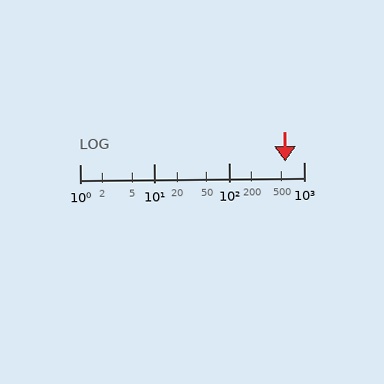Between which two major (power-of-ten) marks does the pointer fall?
The pointer is between 100 and 1000.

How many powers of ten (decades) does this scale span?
The scale spans 3 decades, from 1 to 1000.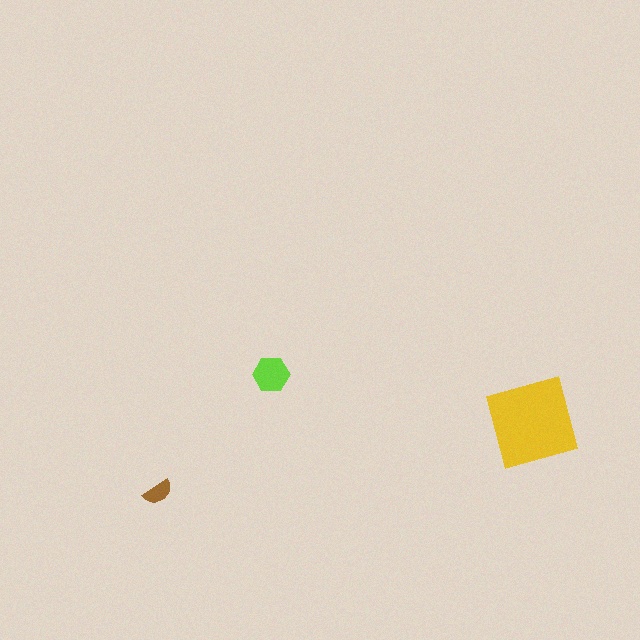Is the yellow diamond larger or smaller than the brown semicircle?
Larger.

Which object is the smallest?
The brown semicircle.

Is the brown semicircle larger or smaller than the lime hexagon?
Smaller.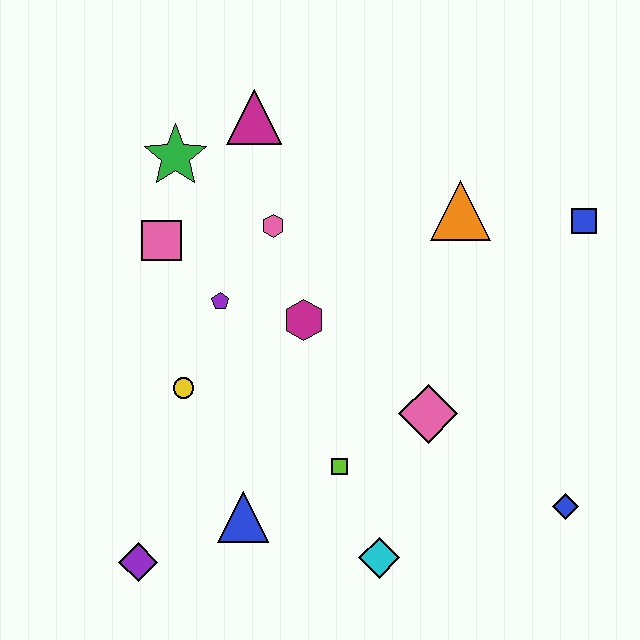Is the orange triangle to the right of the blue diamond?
No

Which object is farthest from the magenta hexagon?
The blue diamond is farthest from the magenta hexagon.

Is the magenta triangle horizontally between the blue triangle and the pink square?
No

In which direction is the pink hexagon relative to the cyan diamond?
The pink hexagon is above the cyan diamond.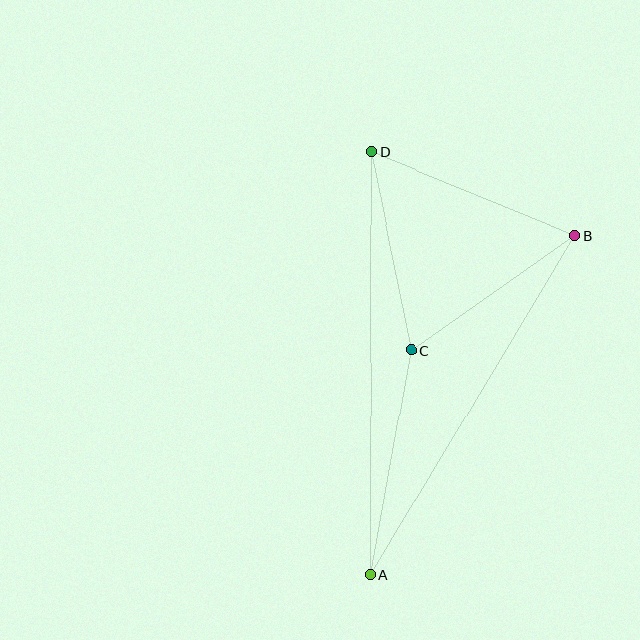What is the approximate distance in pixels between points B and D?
The distance between B and D is approximately 220 pixels.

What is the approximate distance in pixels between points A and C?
The distance between A and C is approximately 229 pixels.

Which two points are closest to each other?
Points B and C are closest to each other.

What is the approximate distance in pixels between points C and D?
The distance between C and D is approximately 202 pixels.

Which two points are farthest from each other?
Points A and D are farthest from each other.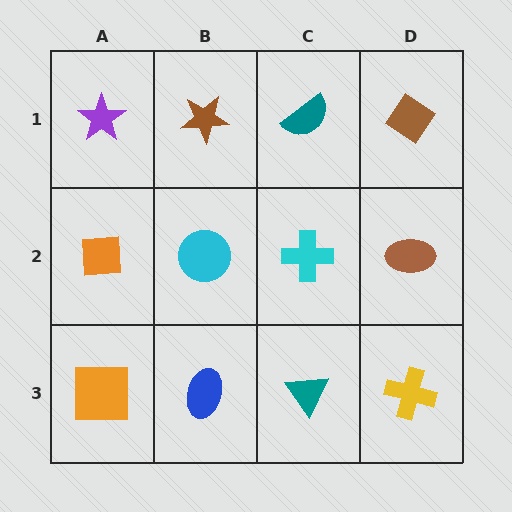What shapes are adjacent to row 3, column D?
A brown ellipse (row 2, column D), a teal triangle (row 3, column C).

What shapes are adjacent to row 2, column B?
A brown star (row 1, column B), a blue ellipse (row 3, column B), an orange square (row 2, column A), a cyan cross (row 2, column C).